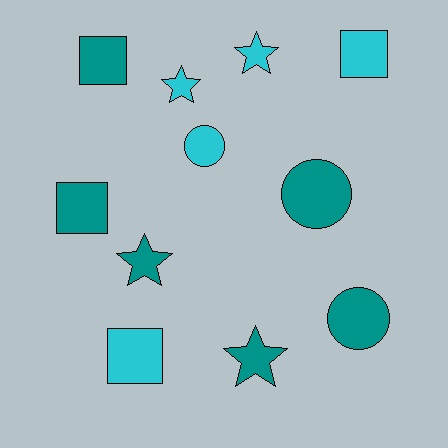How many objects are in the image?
There are 11 objects.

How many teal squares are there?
There are 2 teal squares.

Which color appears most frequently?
Teal, with 6 objects.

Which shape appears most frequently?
Star, with 4 objects.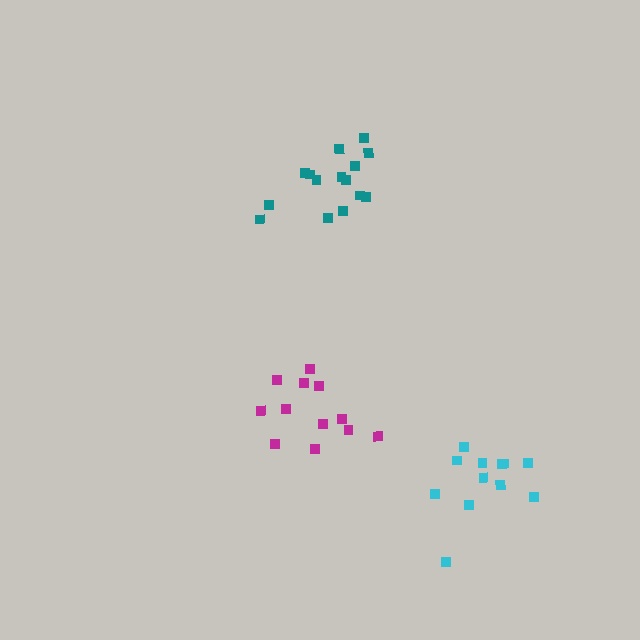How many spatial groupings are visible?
There are 3 spatial groupings.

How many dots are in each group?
Group 1: 15 dots, Group 2: 12 dots, Group 3: 12 dots (39 total).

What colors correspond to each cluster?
The clusters are colored: teal, magenta, cyan.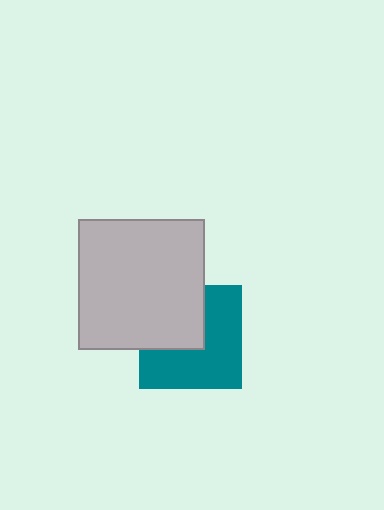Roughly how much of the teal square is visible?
About half of it is visible (roughly 60%).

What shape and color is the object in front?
The object in front is a light gray rectangle.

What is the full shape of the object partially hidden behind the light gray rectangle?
The partially hidden object is a teal square.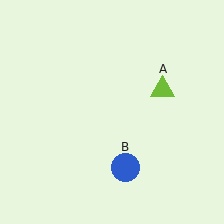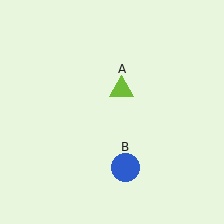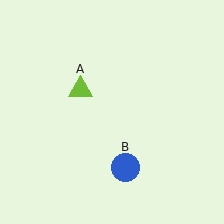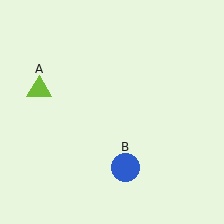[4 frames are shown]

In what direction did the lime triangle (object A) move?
The lime triangle (object A) moved left.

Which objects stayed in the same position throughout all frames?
Blue circle (object B) remained stationary.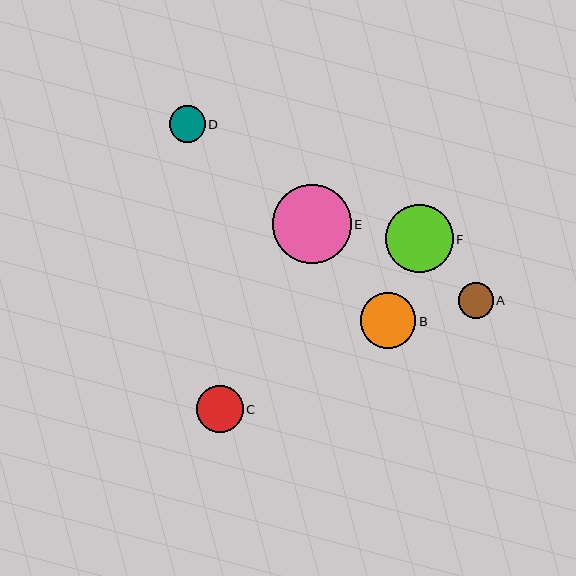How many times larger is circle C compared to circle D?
Circle C is approximately 1.3 times the size of circle D.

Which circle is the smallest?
Circle A is the smallest with a size of approximately 35 pixels.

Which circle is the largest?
Circle E is the largest with a size of approximately 79 pixels.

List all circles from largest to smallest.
From largest to smallest: E, F, B, C, D, A.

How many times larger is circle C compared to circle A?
Circle C is approximately 1.3 times the size of circle A.